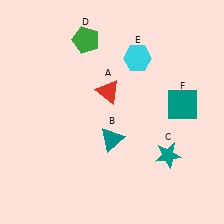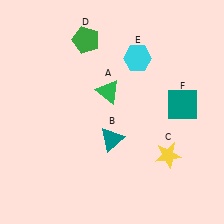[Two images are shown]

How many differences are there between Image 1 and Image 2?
There are 2 differences between the two images.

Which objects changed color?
A changed from red to green. C changed from teal to yellow.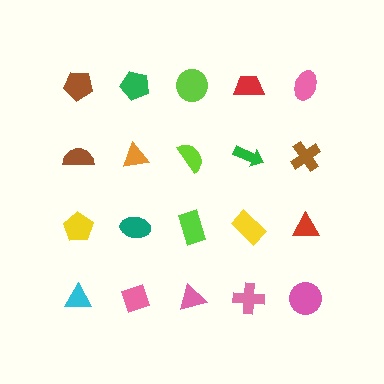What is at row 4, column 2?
A pink diamond.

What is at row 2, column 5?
A brown cross.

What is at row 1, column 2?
A green pentagon.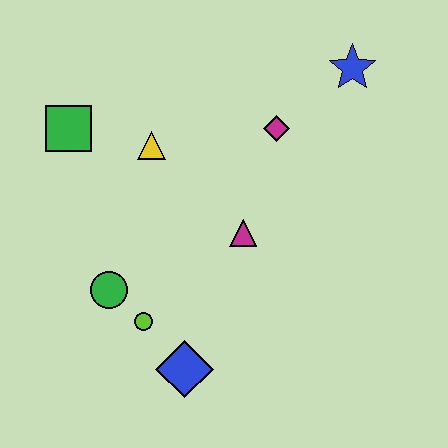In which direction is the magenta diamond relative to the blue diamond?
The magenta diamond is above the blue diamond.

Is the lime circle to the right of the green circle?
Yes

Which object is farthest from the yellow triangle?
The blue diamond is farthest from the yellow triangle.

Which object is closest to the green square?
The yellow triangle is closest to the green square.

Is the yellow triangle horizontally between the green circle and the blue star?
Yes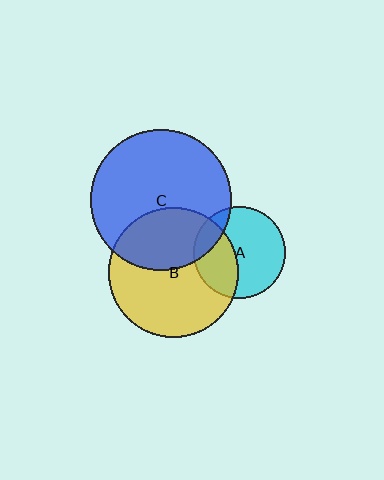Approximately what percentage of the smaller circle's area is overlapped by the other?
Approximately 15%.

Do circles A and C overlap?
Yes.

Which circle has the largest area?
Circle C (blue).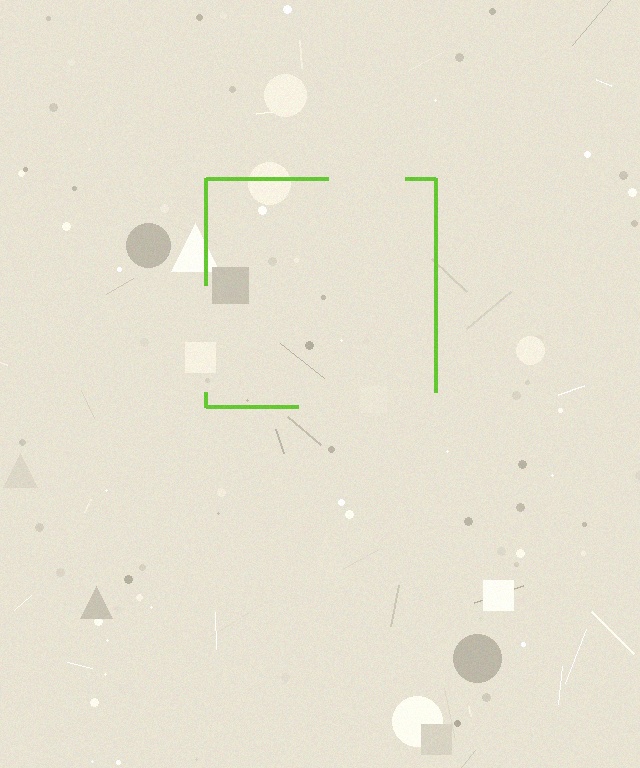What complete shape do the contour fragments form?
The contour fragments form a square.